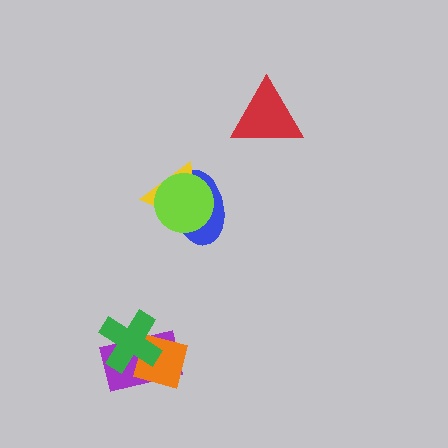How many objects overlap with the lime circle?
2 objects overlap with the lime circle.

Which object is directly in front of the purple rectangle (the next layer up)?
The orange diamond is directly in front of the purple rectangle.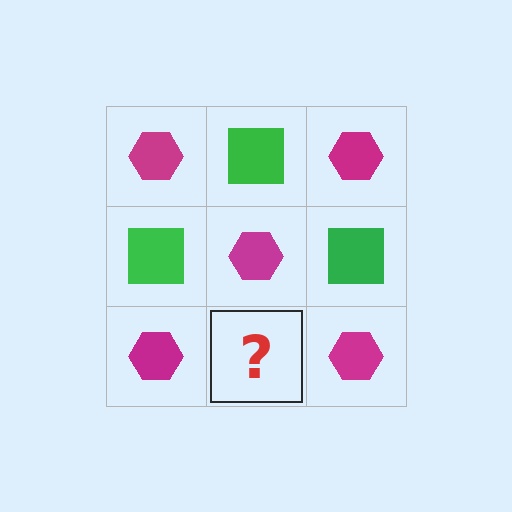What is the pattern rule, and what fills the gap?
The rule is that it alternates magenta hexagon and green square in a checkerboard pattern. The gap should be filled with a green square.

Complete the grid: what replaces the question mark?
The question mark should be replaced with a green square.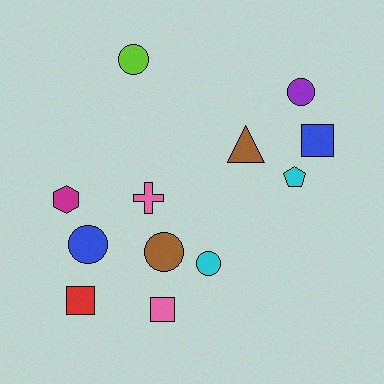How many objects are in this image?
There are 12 objects.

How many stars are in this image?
There are no stars.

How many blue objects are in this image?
There are 2 blue objects.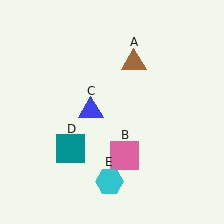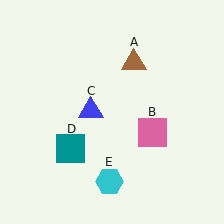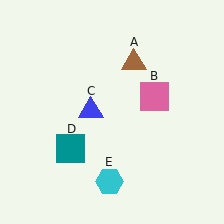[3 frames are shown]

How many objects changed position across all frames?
1 object changed position: pink square (object B).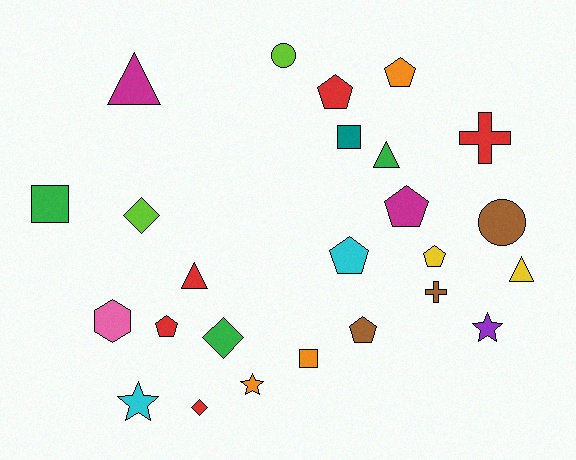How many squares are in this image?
There are 3 squares.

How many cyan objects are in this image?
There are 2 cyan objects.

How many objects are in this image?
There are 25 objects.